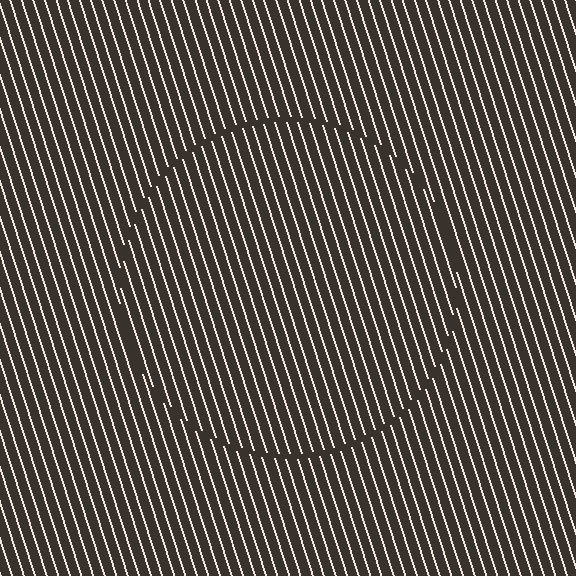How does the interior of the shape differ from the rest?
The interior of the shape contains the same grating, shifted by half a period — the contour is defined by the phase discontinuity where line-ends from the inner and outer gratings abut.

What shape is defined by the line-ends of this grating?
An illusory circle. The interior of the shape contains the same grating, shifted by half a period — the contour is defined by the phase discontinuity where line-ends from the inner and outer gratings abut.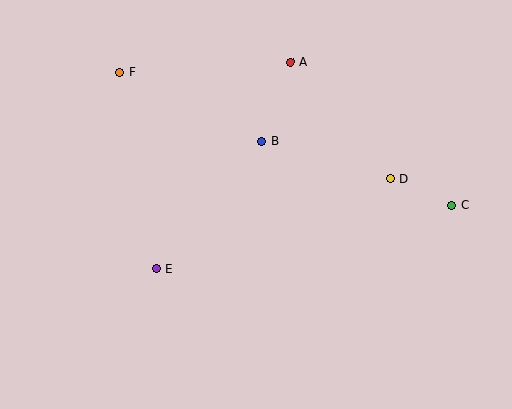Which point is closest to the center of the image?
Point B at (262, 141) is closest to the center.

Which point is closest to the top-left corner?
Point F is closest to the top-left corner.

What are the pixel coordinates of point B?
Point B is at (262, 141).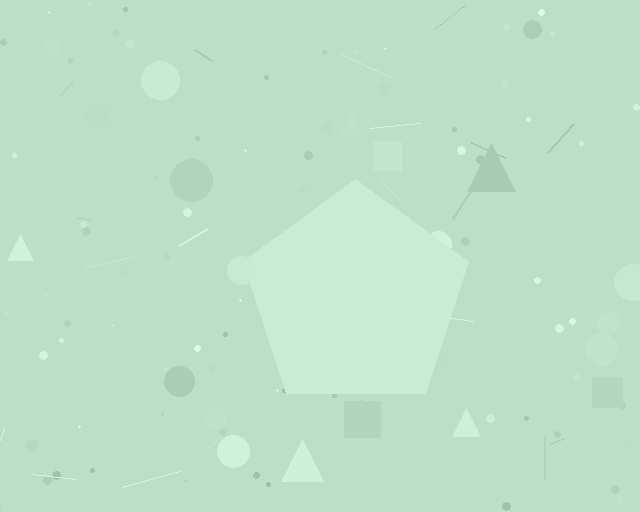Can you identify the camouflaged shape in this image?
The camouflaged shape is a pentagon.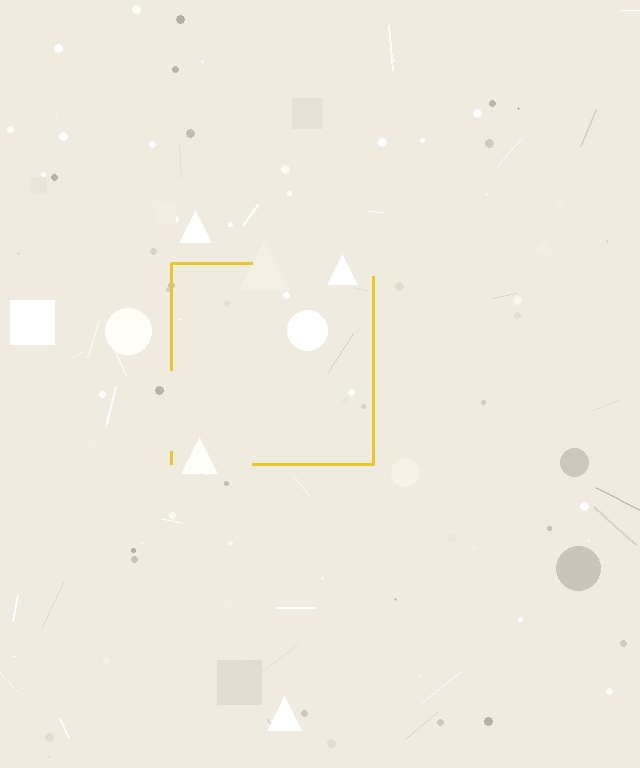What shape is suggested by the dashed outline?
The dashed outline suggests a square.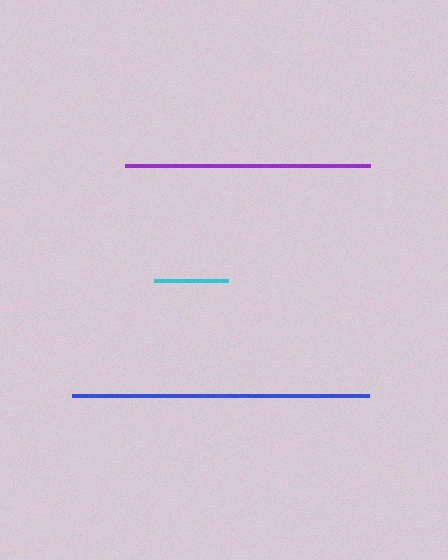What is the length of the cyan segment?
The cyan segment is approximately 74 pixels long.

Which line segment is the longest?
The blue line is the longest at approximately 297 pixels.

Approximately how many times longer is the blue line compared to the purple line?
The blue line is approximately 1.2 times the length of the purple line.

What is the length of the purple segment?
The purple segment is approximately 245 pixels long.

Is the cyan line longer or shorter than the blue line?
The blue line is longer than the cyan line.